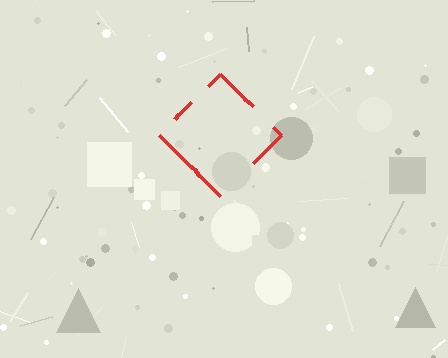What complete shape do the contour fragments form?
The contour fragments form a diamond.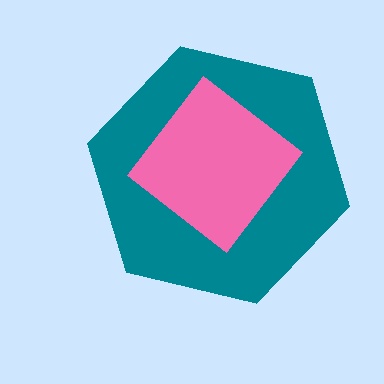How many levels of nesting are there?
2.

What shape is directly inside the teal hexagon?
The pink diamond.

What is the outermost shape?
The teal hexagon.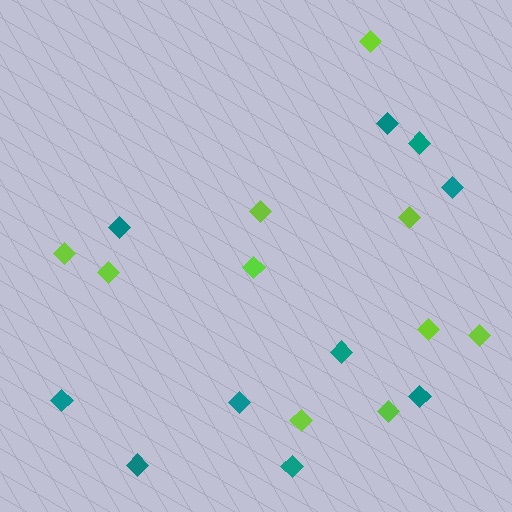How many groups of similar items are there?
There are 2 groups: one group of teal diamonds (10) and one group of lime diamonds (10).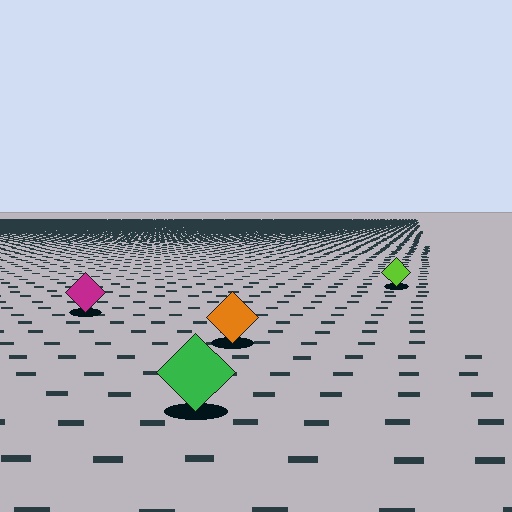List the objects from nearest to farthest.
From nearest to farthest: the green diamond, the orange diamond, the magenta diamond, the lime diamond.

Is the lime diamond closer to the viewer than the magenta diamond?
No. The magenta diamond is closer — you can tell from the texture gradient: the ground texture is coarser near it.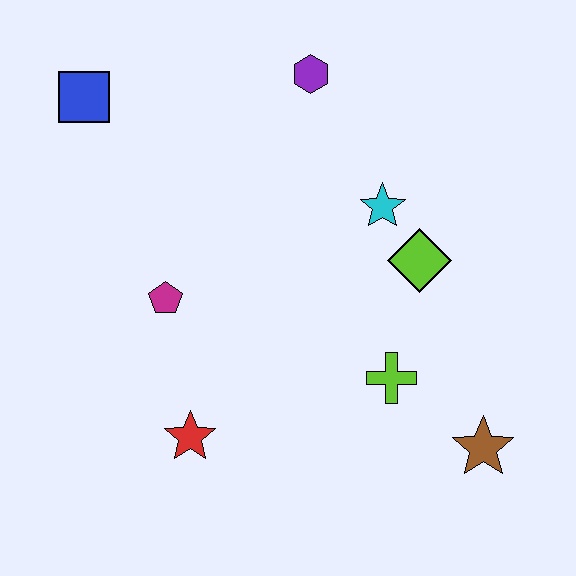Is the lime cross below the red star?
No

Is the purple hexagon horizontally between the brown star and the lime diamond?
No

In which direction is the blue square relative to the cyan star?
The blue square is to the left of the cyan star.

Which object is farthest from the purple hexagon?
The brown star is farthest from the purple hexagon.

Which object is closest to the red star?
The magenta pentagon is closest to the red star.